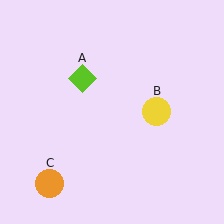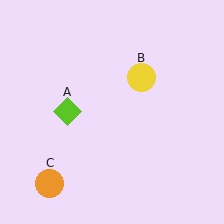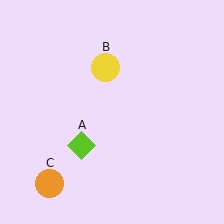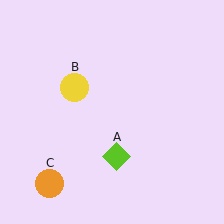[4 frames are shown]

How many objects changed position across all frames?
2 objects changed position: lime diamond (object A), yellow circle (object B).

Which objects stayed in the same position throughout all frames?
Orange circle (object C) remained stationary.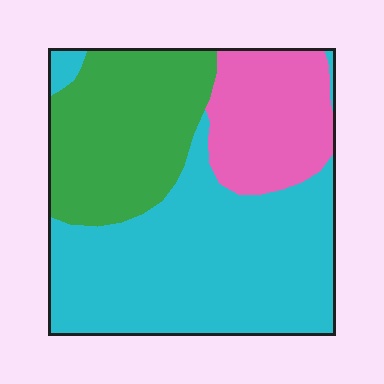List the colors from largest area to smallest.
From largest to smallest: cyan, green, pink.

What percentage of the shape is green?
Green covers about 30% of the shape.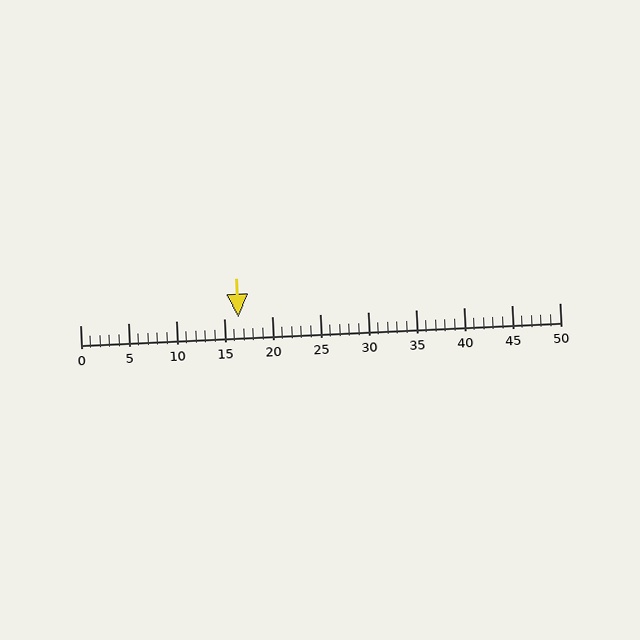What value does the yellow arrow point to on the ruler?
The yellow arrow points to approximately 16.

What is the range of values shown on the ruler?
The ruler shows values from 0 to 50.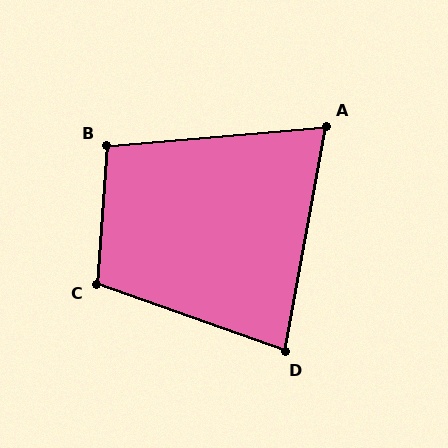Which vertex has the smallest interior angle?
A, at approximately 75 degrees.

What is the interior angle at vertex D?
Approximately 81 degrees (acute).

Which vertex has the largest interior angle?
C, at approximately 105 degrees.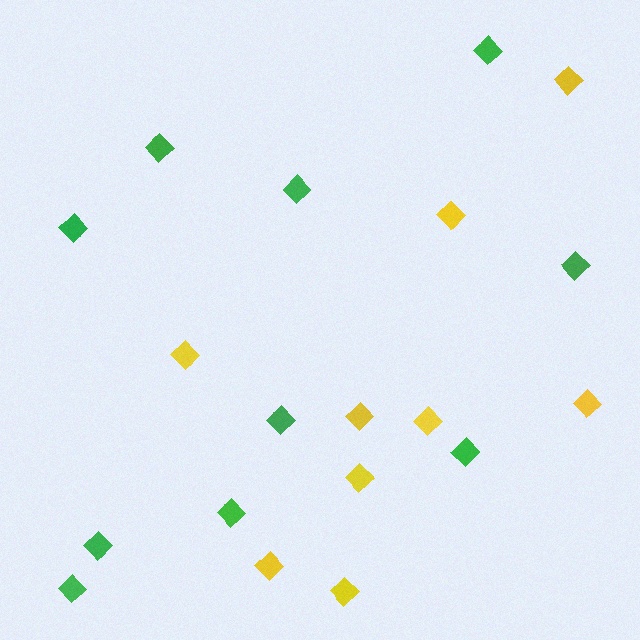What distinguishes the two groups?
There are 2 groups: one group of yellow diamonds (9) and one group of green diamonds (10).